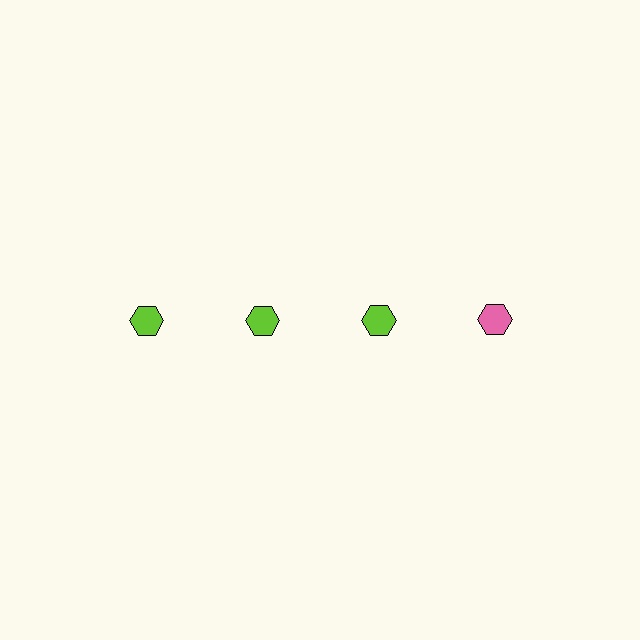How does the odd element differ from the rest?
It has a different color: pink instead of lime.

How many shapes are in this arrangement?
There are 4 shapes arranged in a grid pattern.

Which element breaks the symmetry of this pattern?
The pink hexagon in the top row, second from right column breaks the symmetry. All other shapes are lime hexagons.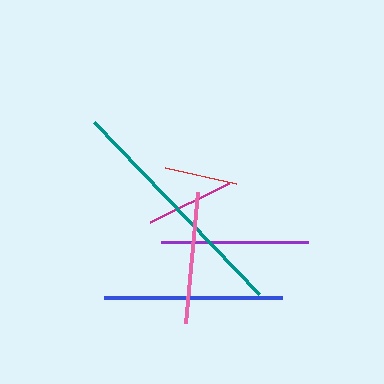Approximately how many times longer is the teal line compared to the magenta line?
The teal line is approximately 2.7 times the length of the magenta line.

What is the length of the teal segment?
The teal segment is approximately 238 pixels long.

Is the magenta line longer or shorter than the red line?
The magenta line is longer than the red line.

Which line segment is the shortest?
The red line is the shortest at approximately 73 pixels.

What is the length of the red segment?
The red segment is approximately 73 pixels long.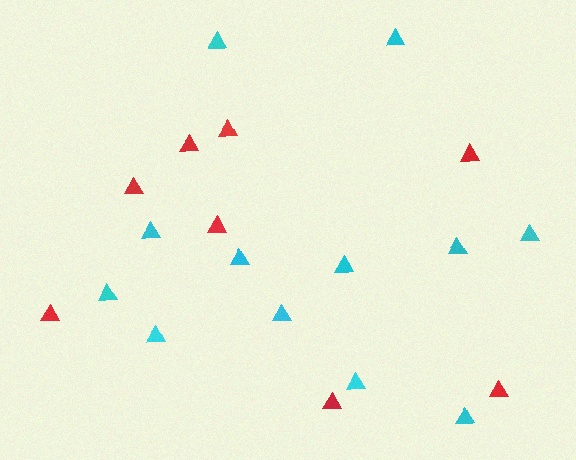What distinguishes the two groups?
There are 2 groups: one group of cyan triangles (12) and one group of red triangles (8).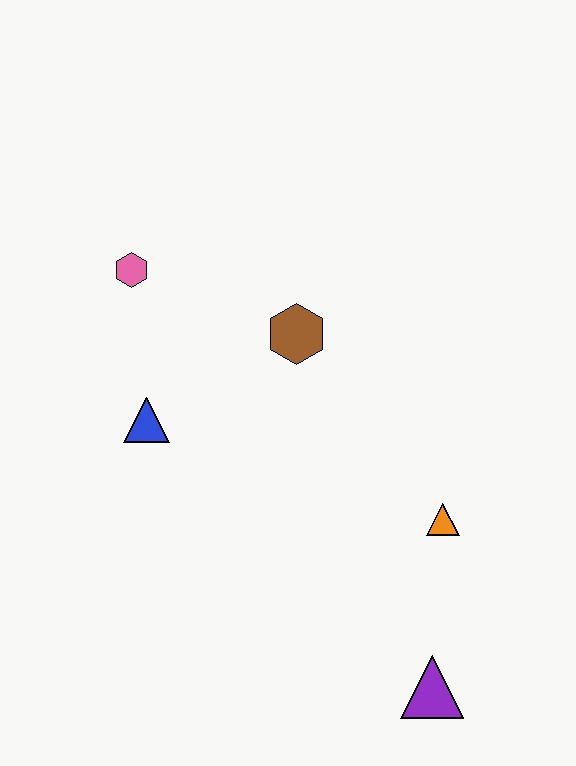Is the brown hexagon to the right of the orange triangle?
No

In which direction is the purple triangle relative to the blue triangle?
The purple triangle is to the right of the blue triangle.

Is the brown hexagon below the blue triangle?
No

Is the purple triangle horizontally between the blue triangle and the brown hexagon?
No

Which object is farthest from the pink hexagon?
The purple triangle is farthest from the pink hexagon.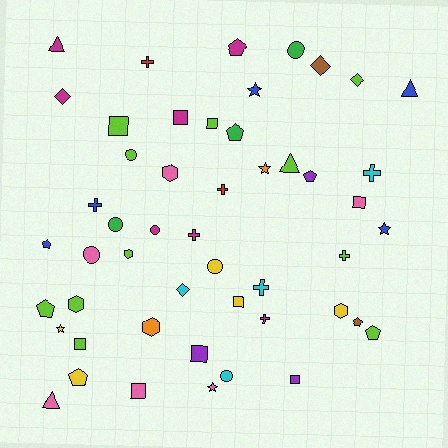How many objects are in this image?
There are 50 objects.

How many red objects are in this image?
There are 2 red objects.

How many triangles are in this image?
There are 4 triangles.